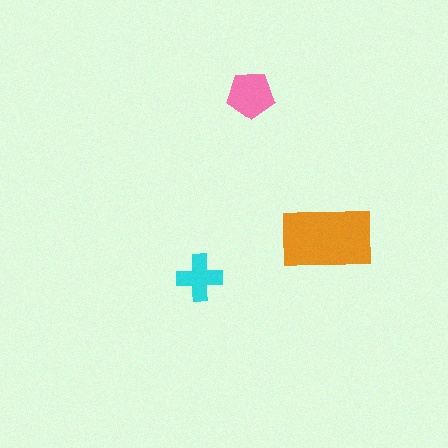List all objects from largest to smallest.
The orange rectangle, the pink pentagon, the cyan cross.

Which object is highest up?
The pink pentagon is topmost.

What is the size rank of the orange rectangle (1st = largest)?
1st.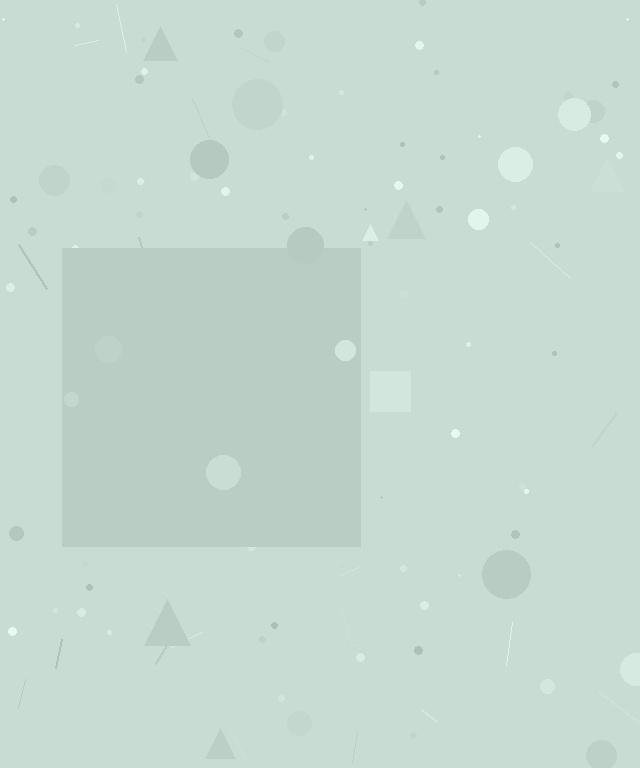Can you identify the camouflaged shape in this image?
The camouflaged shape is a square.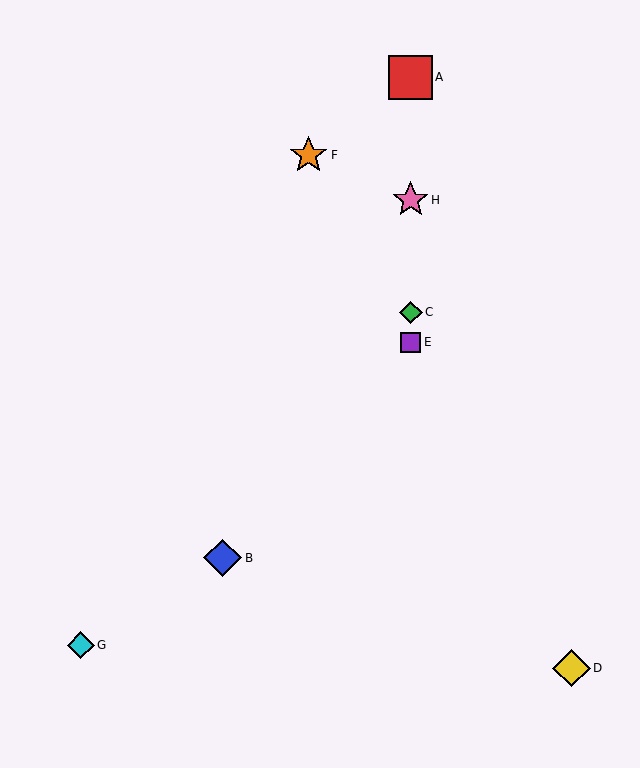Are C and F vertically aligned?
No, C is at x≈411 and F is at x≈309.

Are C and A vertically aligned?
Yes, both are at x≈411.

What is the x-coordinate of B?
Object B is at x≈223.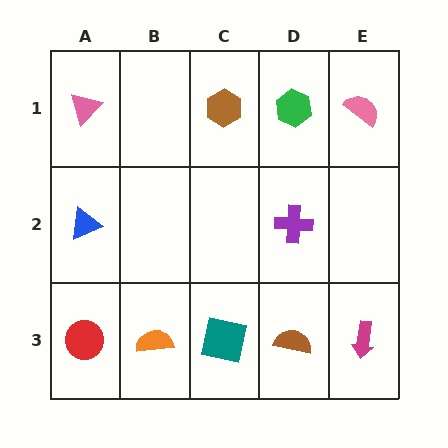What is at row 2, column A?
A blue triangle.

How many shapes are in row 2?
2 shapes.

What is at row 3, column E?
A magenta arrow.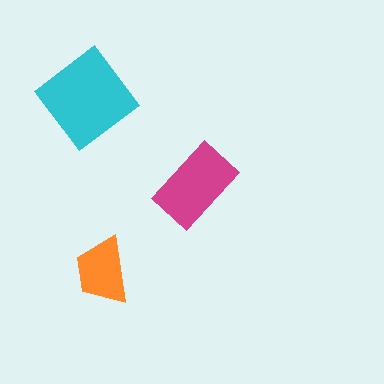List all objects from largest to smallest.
The cyan diamond, the magenta rectangle, the orange trapezoid.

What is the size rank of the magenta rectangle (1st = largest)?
2nd.